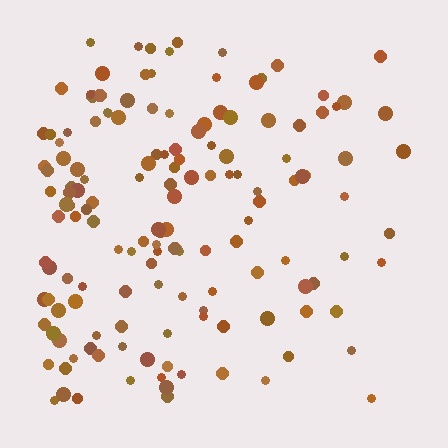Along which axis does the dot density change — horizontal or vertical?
Horizontal.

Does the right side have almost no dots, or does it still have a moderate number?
Still a moderate number, just noticeably fewer than the left.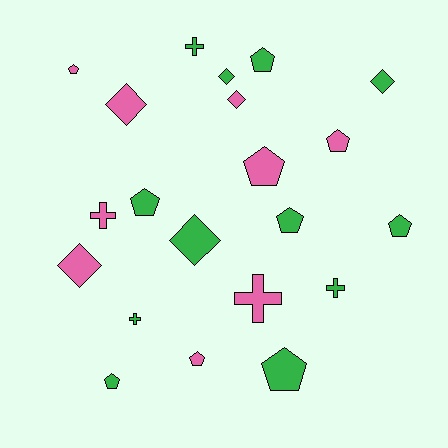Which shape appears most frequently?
Pentagon, with 10 objects.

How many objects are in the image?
There are 21 objects.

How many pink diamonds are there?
There are 3 pink diamonds.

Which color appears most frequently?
Green, with 12 objects.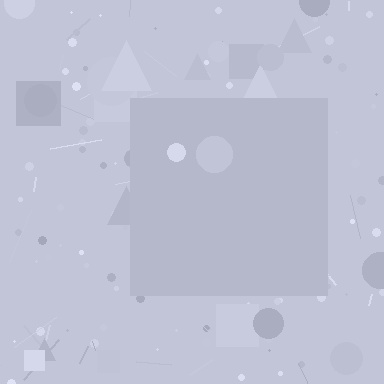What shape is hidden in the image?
A square is hidden in the image.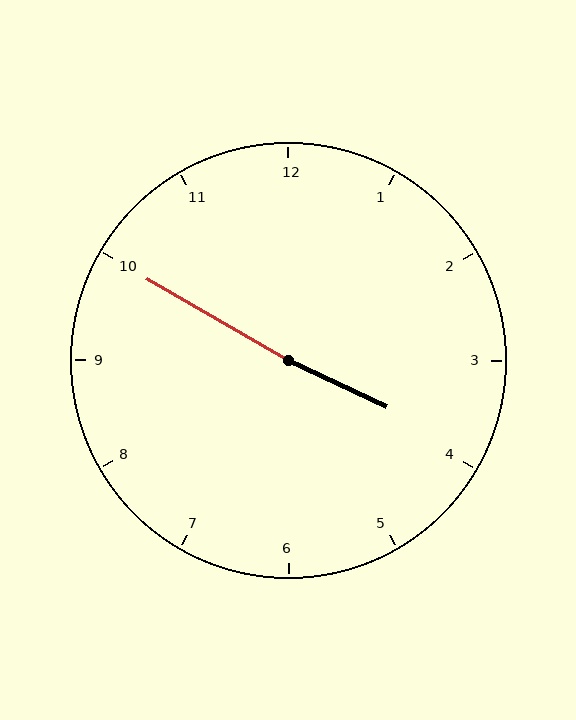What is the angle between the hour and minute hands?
Approximately 175 degrees.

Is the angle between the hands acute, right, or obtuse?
It is obtuse.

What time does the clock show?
3:50.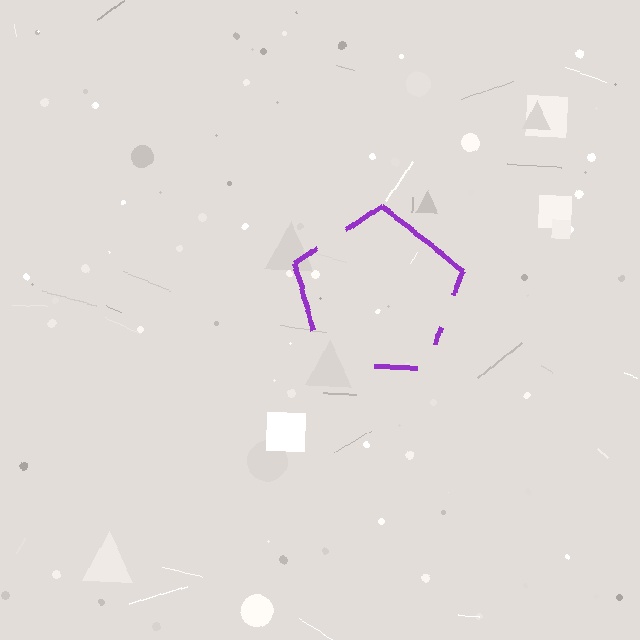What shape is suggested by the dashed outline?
The dashed outline suggests a pentagon.